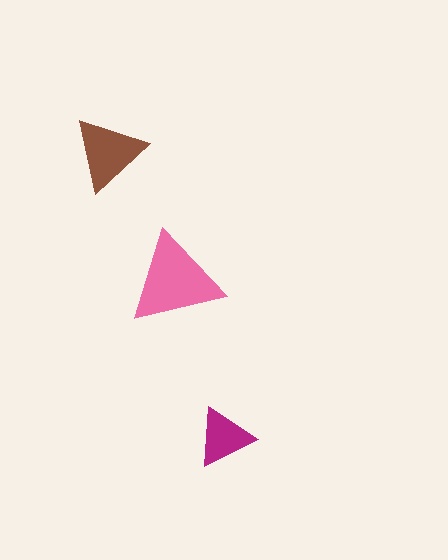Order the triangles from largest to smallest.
the pink one, the brown one, the magenta one.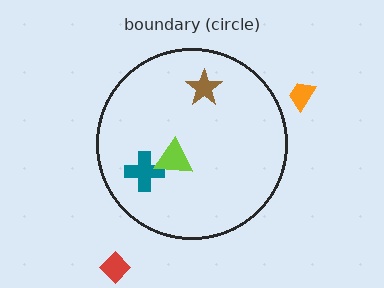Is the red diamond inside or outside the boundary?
Outside.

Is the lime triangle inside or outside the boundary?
Inside.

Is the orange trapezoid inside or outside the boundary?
Outside.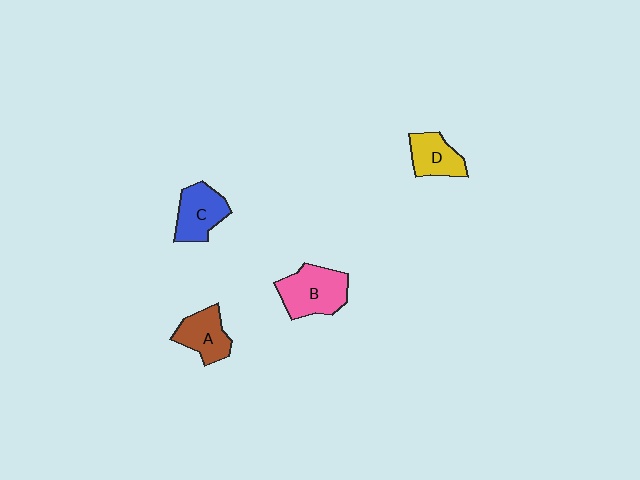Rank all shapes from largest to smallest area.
From largest to smallest: B (pink), C (blue), A (brown), D (yellow).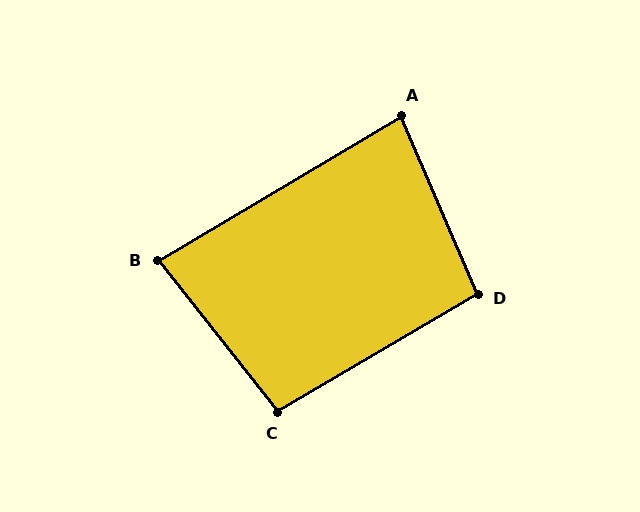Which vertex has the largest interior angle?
C, at approximately 98 degrees.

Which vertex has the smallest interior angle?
A, at approximately 82 degrees.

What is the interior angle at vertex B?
Approximately 83 degrees (acute).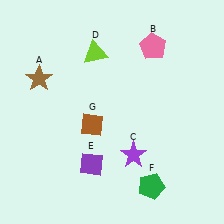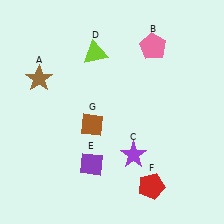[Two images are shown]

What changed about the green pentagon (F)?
In Image 1, F is green. In Image 2, it changed to red.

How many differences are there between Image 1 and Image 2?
There is 1 difference between the two images.